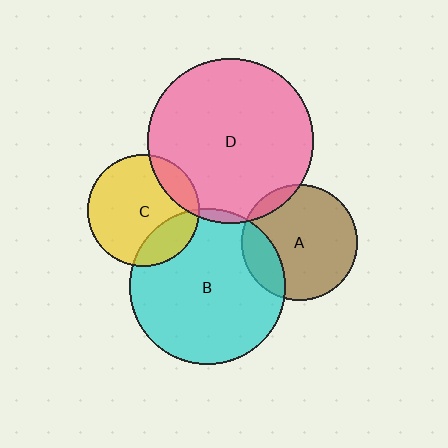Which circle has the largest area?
Circle D (pink).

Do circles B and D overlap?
Yes.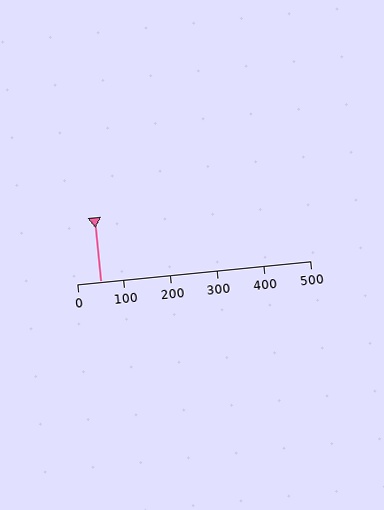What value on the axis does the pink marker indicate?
The marker indicates approximately 50.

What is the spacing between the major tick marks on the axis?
The major ticks are spaced 100 apart.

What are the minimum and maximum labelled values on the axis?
The axis runs from 0 to 500.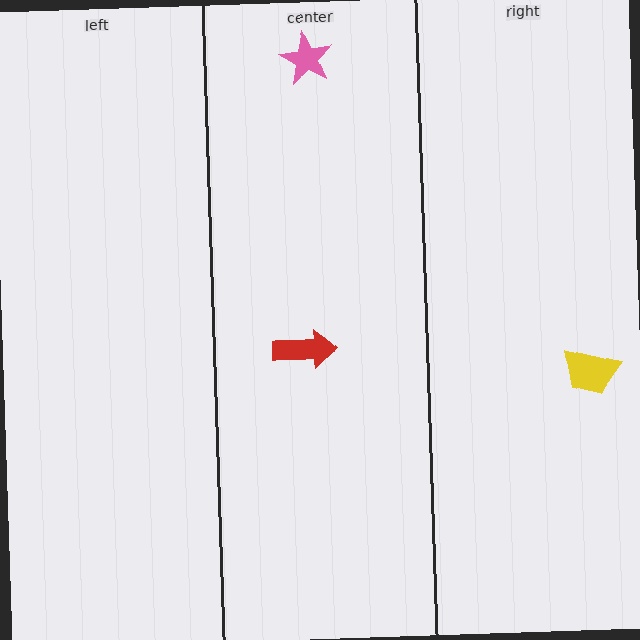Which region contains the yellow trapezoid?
The right region.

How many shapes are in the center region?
2.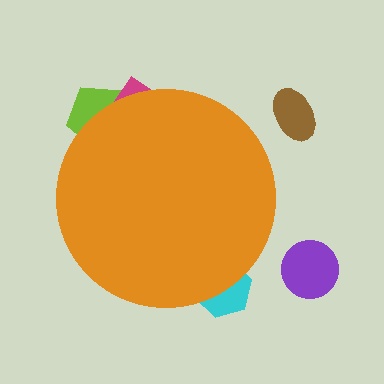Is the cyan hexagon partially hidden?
Yes, the cyan hexagon is partially hidden behind the orange circle.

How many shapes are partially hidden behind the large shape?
4 shapes are partially hidden.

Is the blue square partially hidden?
Yes, the blue square is partially hidden behind the orange circle.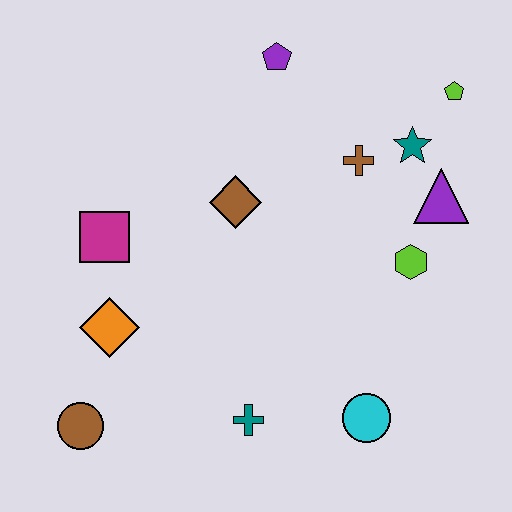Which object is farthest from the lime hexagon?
The brown circle is farthest from the lime hexagon.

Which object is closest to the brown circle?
The orange diamond is closest to the brown circle.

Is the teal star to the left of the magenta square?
No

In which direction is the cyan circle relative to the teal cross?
The cyan circle is to the right of the teal cross.